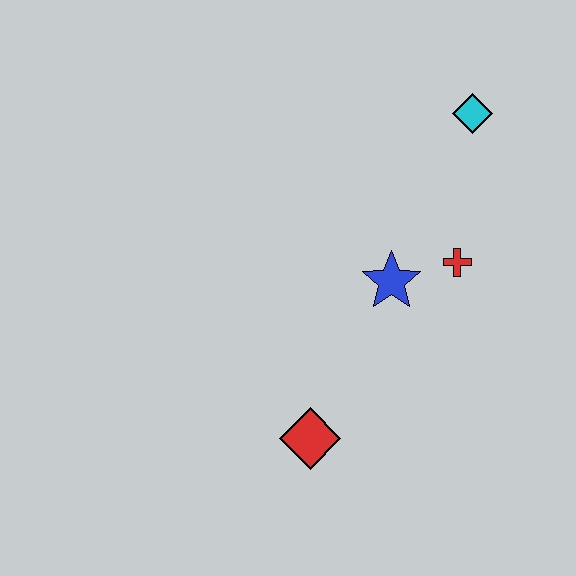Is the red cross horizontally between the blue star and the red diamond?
No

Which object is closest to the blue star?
The red cross is closest to the blue star.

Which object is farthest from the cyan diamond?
The red diamond is farthest from the cyan diamond.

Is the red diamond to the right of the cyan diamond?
No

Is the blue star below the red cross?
Yes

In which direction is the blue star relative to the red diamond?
The blue star is above the red diamond.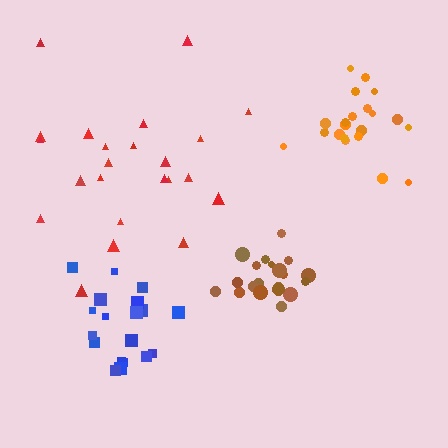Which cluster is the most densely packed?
Brown.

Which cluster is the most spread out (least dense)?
Red.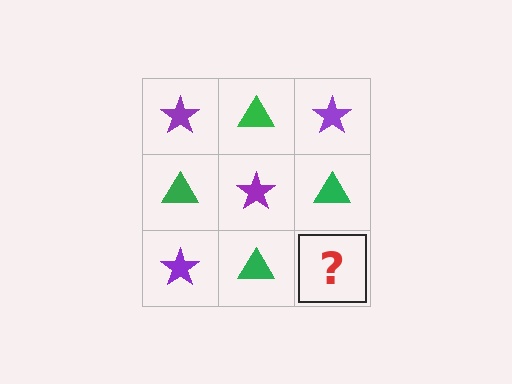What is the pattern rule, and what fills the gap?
The rule is that it alternates purple star and green triangle in a checkerboard pattern. The gap should be filled with a purple star.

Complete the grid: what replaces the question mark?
The question mark should be replaced with a purple star.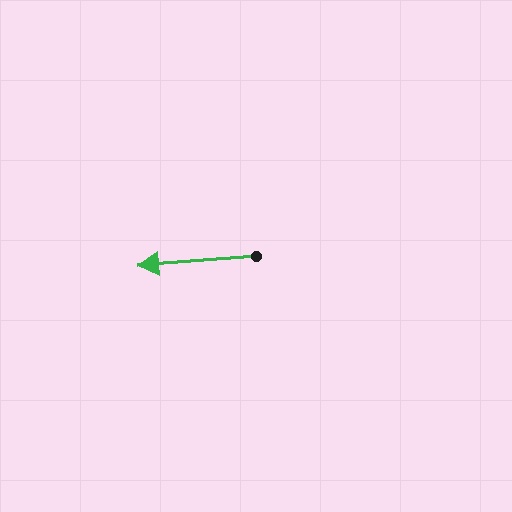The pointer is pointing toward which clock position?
Roughly 9 o'clock.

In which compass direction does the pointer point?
West.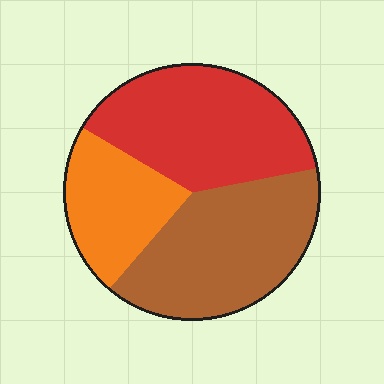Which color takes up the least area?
Orange, at roughly 20%.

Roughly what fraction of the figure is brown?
Brown takes up between a quarter and a half of the figure.